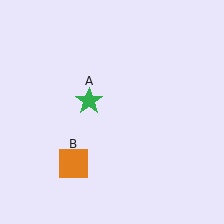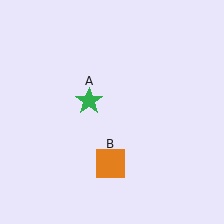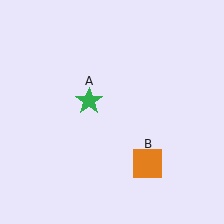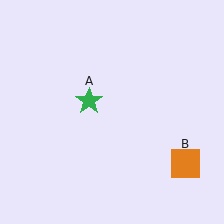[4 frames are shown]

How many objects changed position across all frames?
1 object changed position: orange square (object B).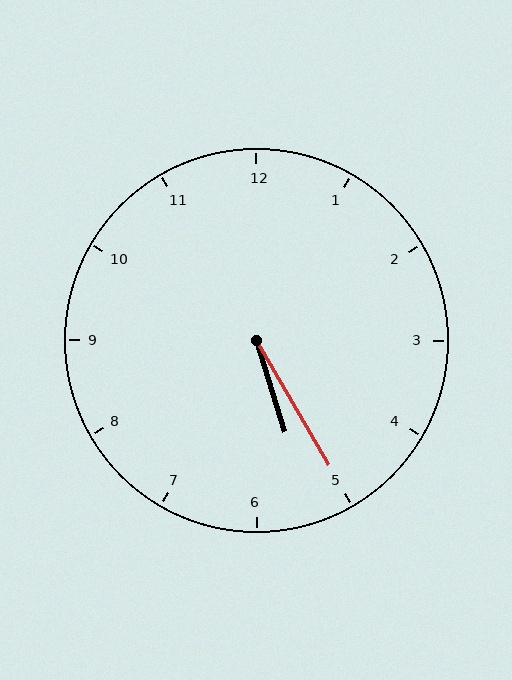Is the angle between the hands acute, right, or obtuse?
It is acute.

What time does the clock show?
5:25.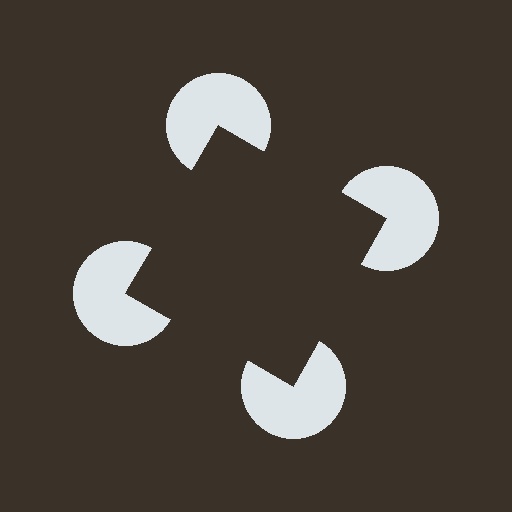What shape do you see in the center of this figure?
An illusory square — its edges are inferred from the aligned wedge cuts in the pac-man discs, not physically drawn.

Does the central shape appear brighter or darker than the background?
It typically appears slightly darker than the background, even though no actual brightness change is drawn.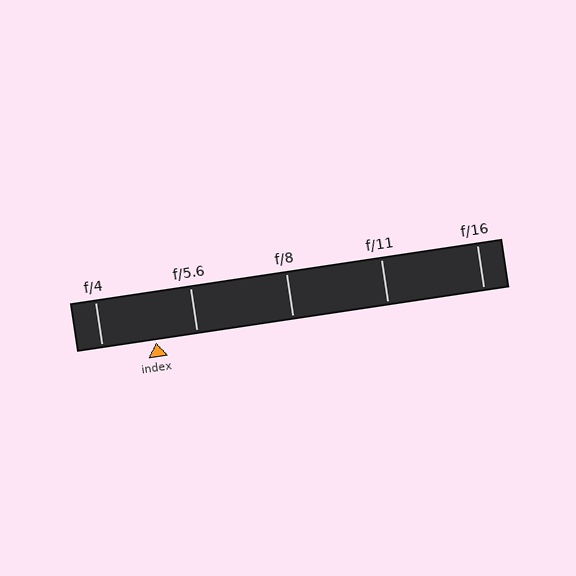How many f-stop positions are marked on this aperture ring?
There are 5 f-stop positions marked.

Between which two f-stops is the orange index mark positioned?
The index mark is between f/4 and f/5.6.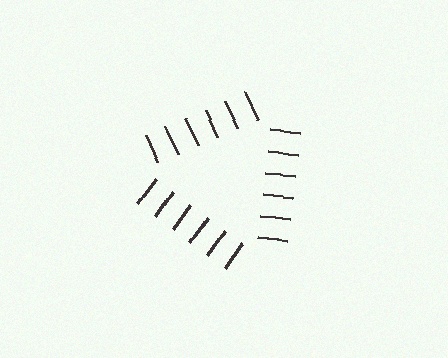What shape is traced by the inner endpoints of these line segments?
An illusory triangle — the line segments terminate on its edges but no continuous stroke is drawn.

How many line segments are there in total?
18 — 6 along each of the 3 edges.